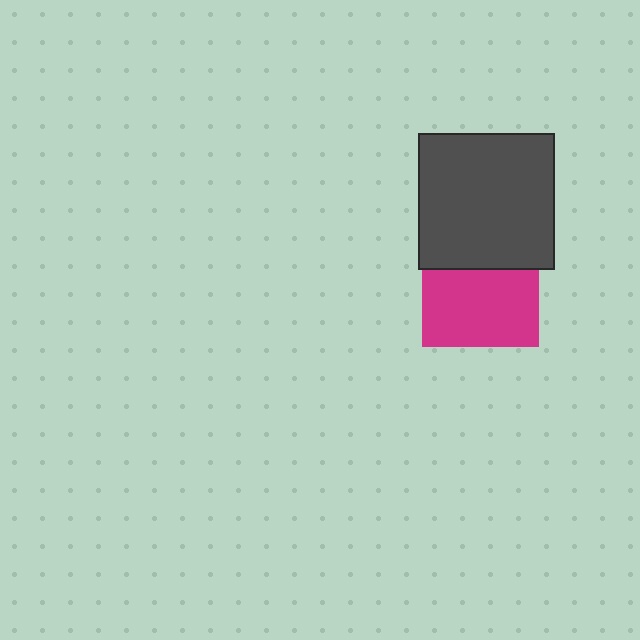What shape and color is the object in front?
The object in front is a dark gray square.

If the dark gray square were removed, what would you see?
You would see the complete magenta square.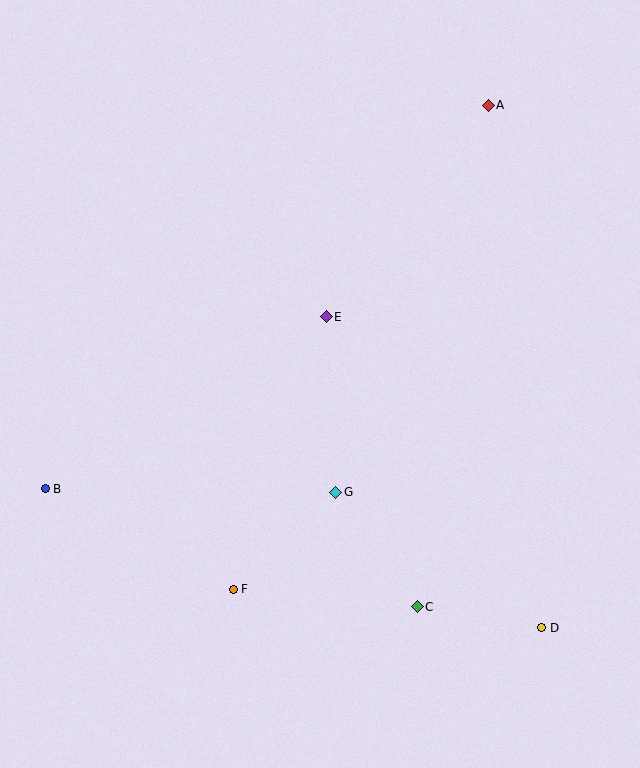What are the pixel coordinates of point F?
Point F is at (233, 589).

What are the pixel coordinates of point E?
Point E is at (326, 317).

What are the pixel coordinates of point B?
Point B is at (45, 489).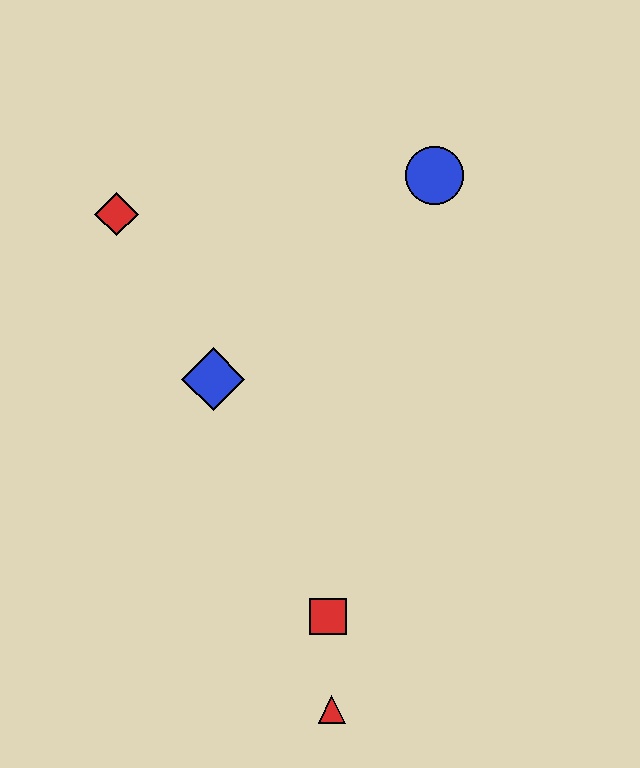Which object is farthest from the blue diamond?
The red triangle is farthest from the blue diamond.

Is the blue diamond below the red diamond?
Yes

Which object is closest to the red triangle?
The red square is closest to the red triangle.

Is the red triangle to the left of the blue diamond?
No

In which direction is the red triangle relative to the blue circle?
The red triangle is below the blue circle.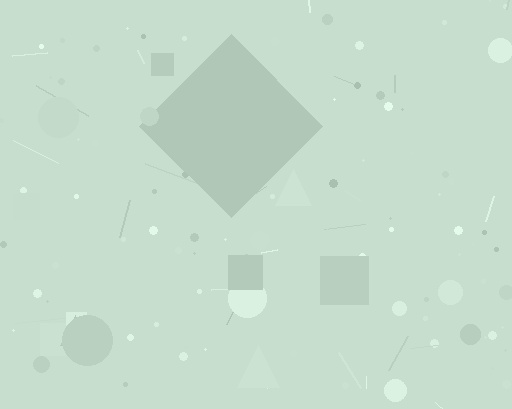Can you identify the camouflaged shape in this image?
The camouflaged shape is a diamond.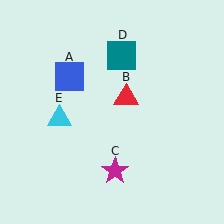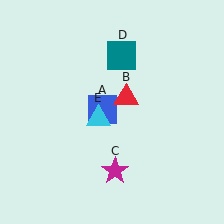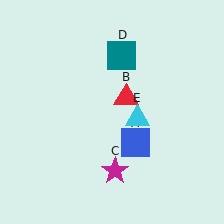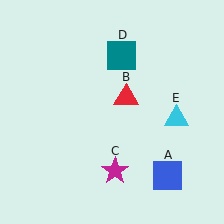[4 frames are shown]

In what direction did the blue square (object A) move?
The blue square (object A) moved down and to the right.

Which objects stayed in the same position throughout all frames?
Red triangle (object B) and magenta star (object C) and teal square (object D) remained stationary.